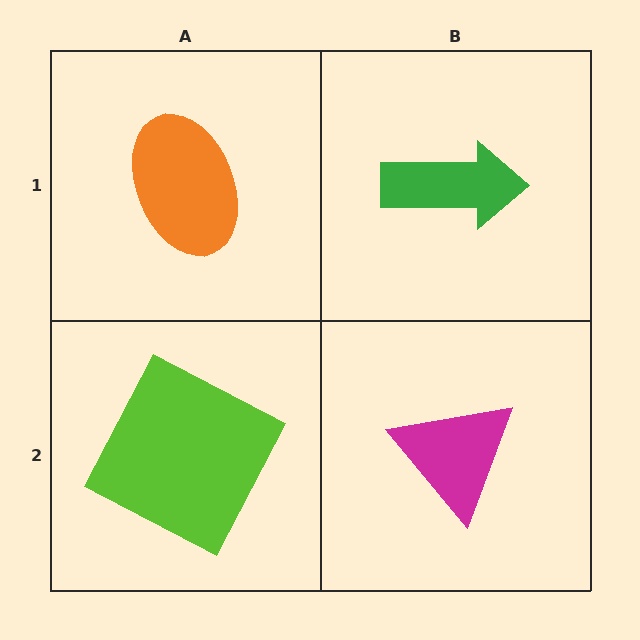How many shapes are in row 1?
2 shapes.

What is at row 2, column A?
A lime square.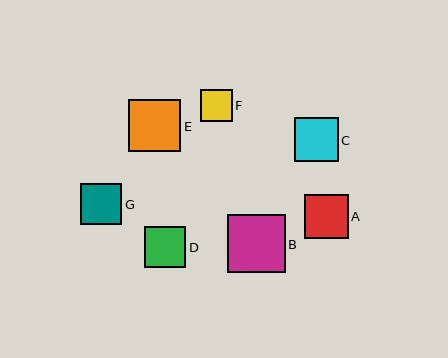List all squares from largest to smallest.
From largest to smallest: B, E, A, C, G, D, F.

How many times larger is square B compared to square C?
Square B is approximately 1.3 times the size of square C.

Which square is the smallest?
Square F is the smallest with a size of approximately 32 pixels.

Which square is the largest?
Square B is the largest with a size of approximately 58 pixels.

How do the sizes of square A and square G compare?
Square A and square G are approximately the same size.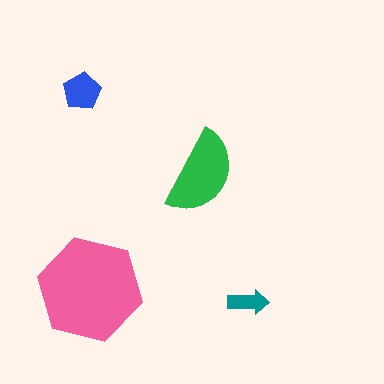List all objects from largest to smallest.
The pink hexagon, the green semicircle, the blue pentagon, the teal arrow.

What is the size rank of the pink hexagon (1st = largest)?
1st.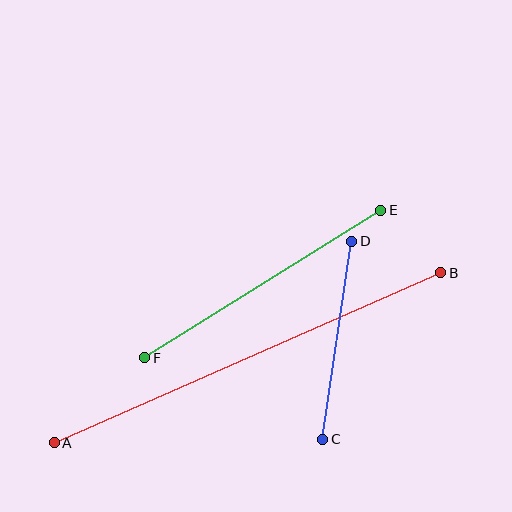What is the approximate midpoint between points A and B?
The midpoint is at approximately (248, 358) pixels.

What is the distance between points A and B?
The distance is approximately 422 pixels.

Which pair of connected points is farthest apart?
Points A and B are farthest apart.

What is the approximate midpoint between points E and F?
The midpoint is at approximately (263, 284) pixels.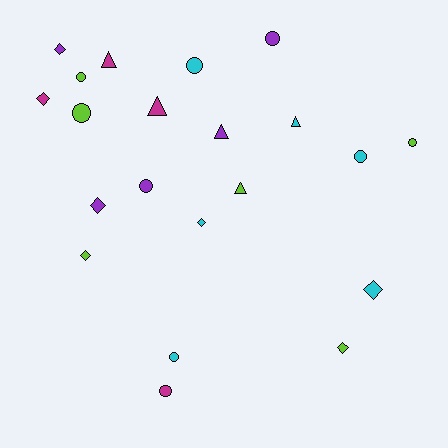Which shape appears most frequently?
Circle, with 9 objects.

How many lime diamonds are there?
There are 2 lime diamonds.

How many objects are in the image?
There are 21 objects.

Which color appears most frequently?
Cyan, with 6 objects.